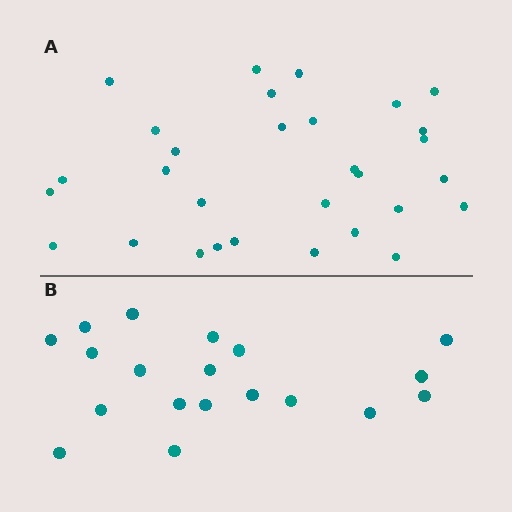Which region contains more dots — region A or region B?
Region A (the top region) has more dots.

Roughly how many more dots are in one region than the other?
Region A has roughly 12 or so more dots than region B.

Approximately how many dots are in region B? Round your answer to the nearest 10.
About 20 dots. (The exact count is 19, which rounds to 20.)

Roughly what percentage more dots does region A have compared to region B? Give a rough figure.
About 60% more.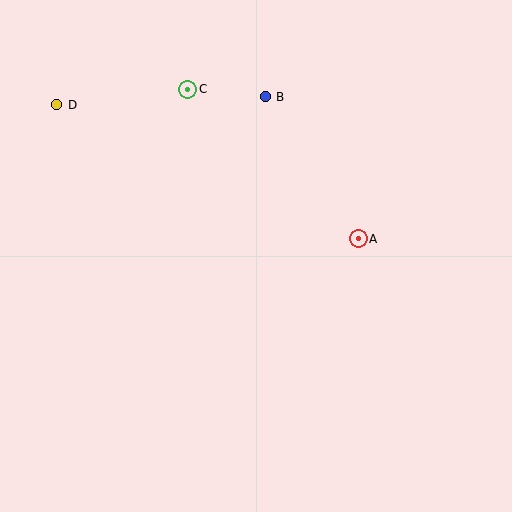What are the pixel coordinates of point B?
Point B is at (265, 97).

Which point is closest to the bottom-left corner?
Point D is closest to the bottom-left corner.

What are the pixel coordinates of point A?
Point A is at (358, 239).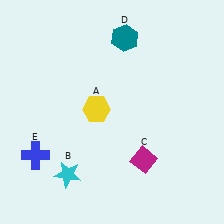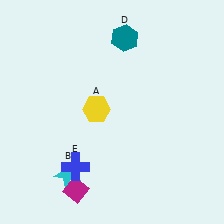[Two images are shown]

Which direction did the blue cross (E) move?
The blue cross (E) moved right.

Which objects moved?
The objects that moved are: the magenta diamond (C), the blue cross (E).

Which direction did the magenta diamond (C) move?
The magenta diamond (C) moved left.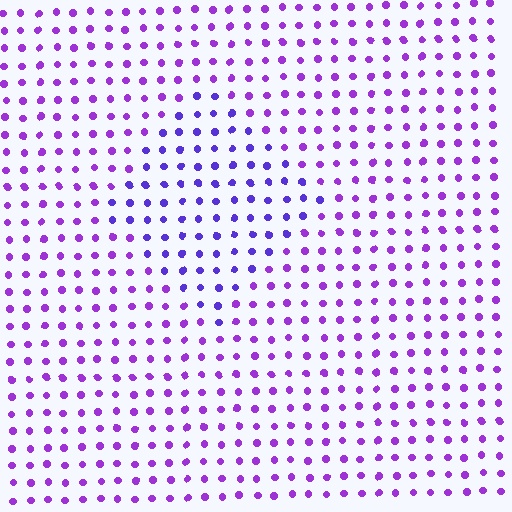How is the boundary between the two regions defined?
The boundary is defined purely by a slight shift in hue (about 26 degrees). Spacing, size, and orientation are identical on both sides.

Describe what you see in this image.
The image is filled with small purple elements in a uniform arrangement. A diamond-shaped region is visible where the elements are tinted to a slightly different hue, forming a subtle color boundary.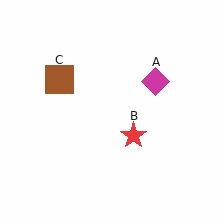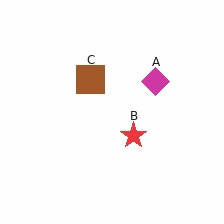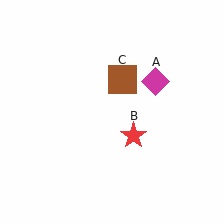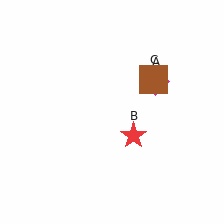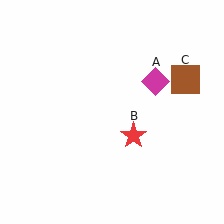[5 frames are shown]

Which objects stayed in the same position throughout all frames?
Magenta diamond (object A) and red star (object B) remained stationary.